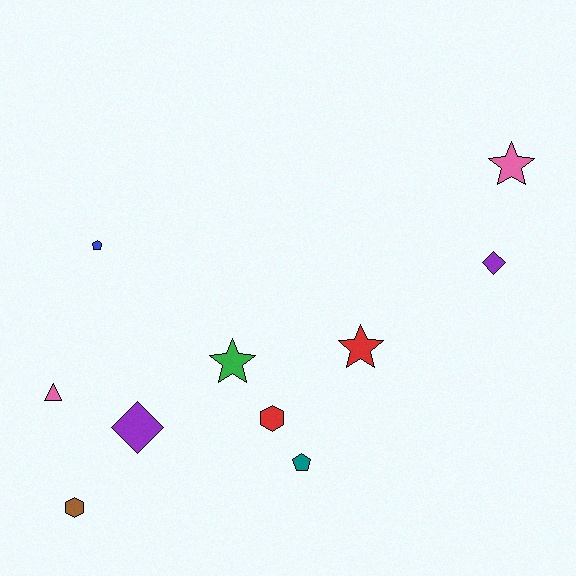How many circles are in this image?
There are no circles.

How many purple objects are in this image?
There are 2 purple objects.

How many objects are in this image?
There are 10 objects.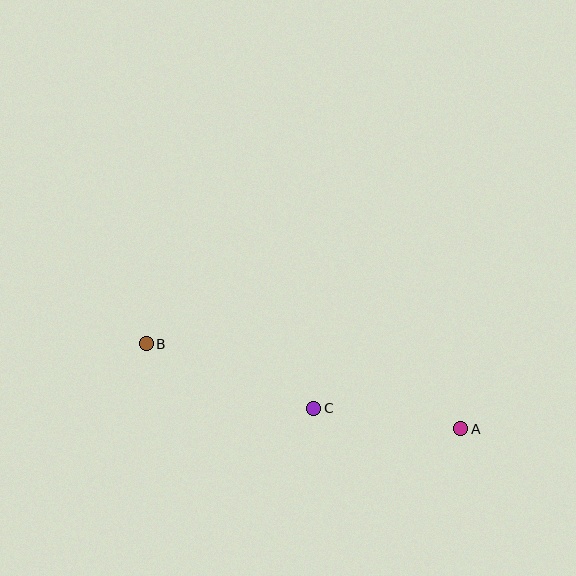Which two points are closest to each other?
Points A and C are closest to each other.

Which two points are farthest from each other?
Points A and B are farthest from each other.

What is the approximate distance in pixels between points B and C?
The distance between B and C is approximately 180 pixels.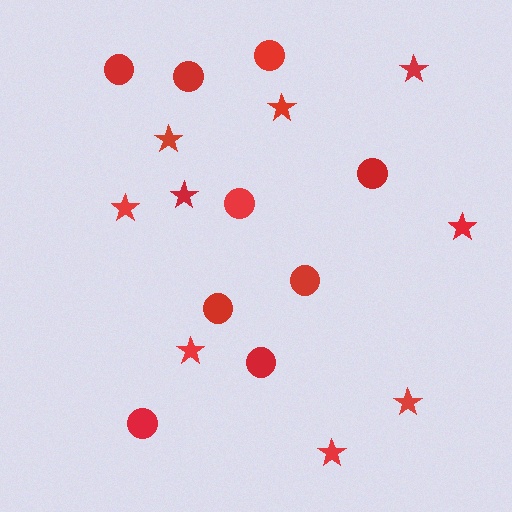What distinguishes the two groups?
There are 2 groups: one group of circles (9) and one group of stars (9).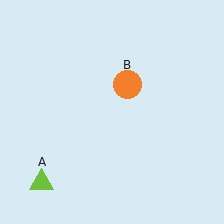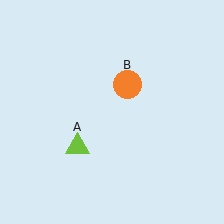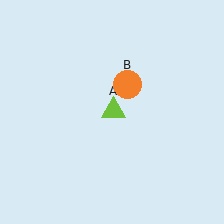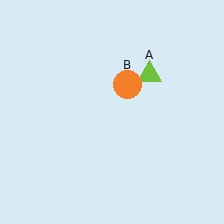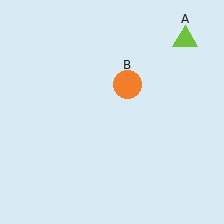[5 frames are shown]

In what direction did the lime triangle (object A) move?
The lime triangle (object A) moved up and to the right.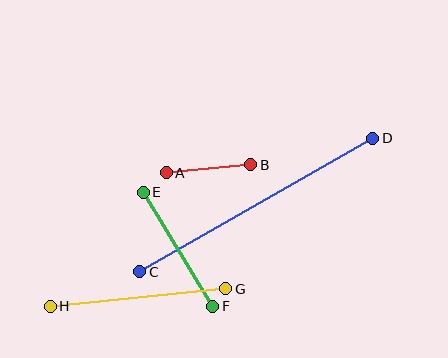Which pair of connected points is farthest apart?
Points C and D are farthest apart.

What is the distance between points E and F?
The distance is approximately 134 pixels.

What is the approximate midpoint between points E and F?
The midpoint is at approximately (178, 249) pixels.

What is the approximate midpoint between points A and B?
The midpoint is at approximately (208, 169) pixels.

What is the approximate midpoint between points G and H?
The midpoint is at approximately (138, 298) pixels.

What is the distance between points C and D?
The distance is approximately 269 pixels.